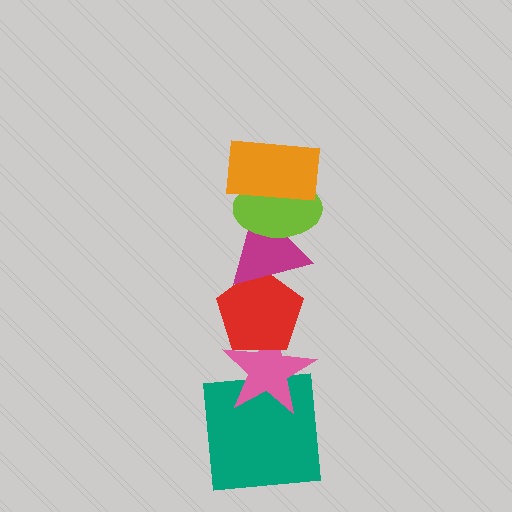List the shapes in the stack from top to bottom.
From top to bottom: the orange rectangle, the lime ellipse, the magenta triangle, the red pentagon, the pink star, the teal square.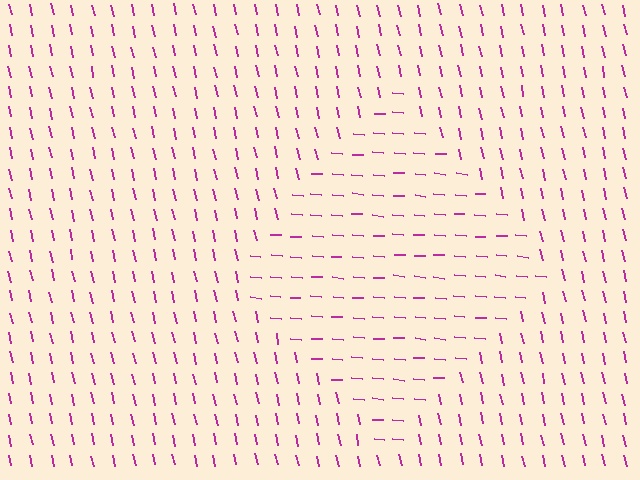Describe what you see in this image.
The image is filled with small magenta line segments. A diamond region in the image has lines oriented differently from the surrounding lines, creating a visible texture boundary.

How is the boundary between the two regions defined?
The boundary is defined purely by a change in line orientation (approximately 73 degrees difference). All lines are the same color and thickness.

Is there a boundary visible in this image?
Yes, there is a texture boundary formed by a change in line orientation.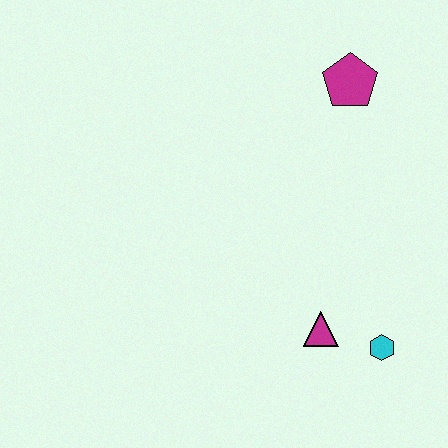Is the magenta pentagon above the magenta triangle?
Yes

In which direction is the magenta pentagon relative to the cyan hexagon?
The magenta pentagon is above the cyan hexagon.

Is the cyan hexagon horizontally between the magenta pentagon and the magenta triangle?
No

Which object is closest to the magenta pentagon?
The magenta triangle is closest to the magenta pentagon.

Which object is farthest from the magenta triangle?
The magenta pentagon is farthest from the magenta triangle.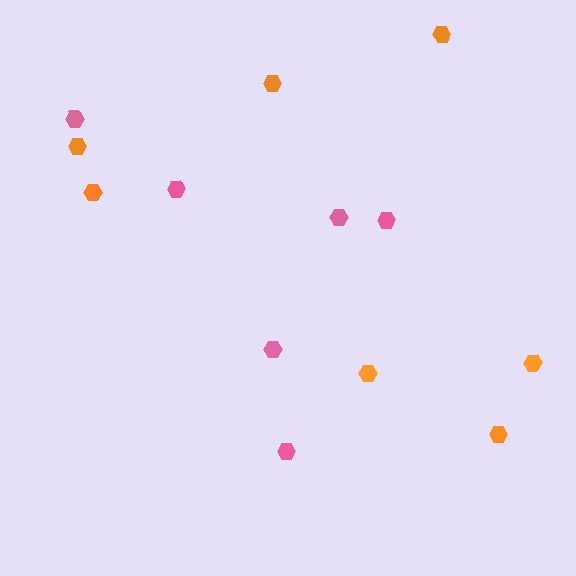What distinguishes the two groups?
There are 2 groups: one group of orange hexagons (7) and one group of pink hexagons (6).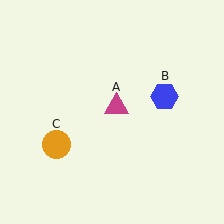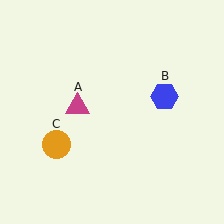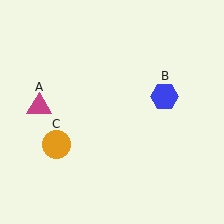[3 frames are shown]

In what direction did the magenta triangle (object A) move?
The magenta triangle (object A) moved left.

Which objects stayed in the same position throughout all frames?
Blue hexagon (object B) and orange circle (object C) remained stationary.